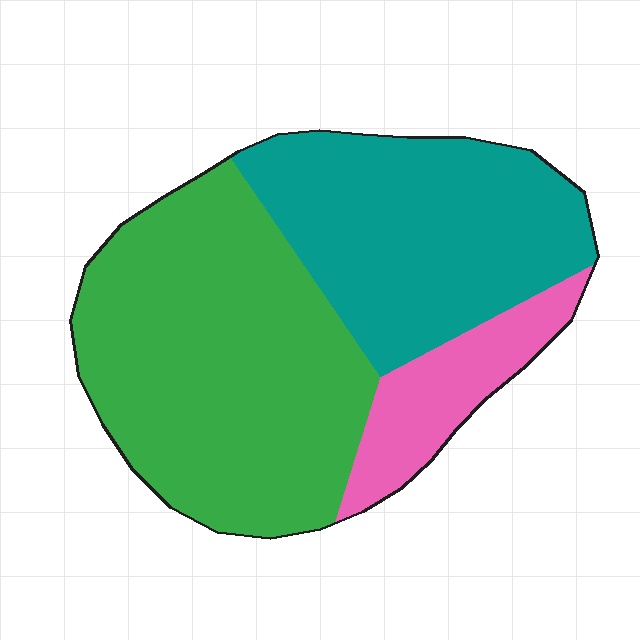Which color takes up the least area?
Pink, at roughly 15%.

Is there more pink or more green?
Green.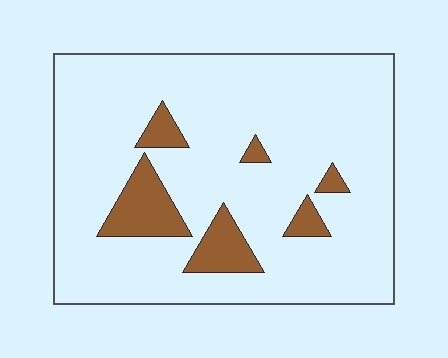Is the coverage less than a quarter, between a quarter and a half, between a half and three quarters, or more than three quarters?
Less than a quarter.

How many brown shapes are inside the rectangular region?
6.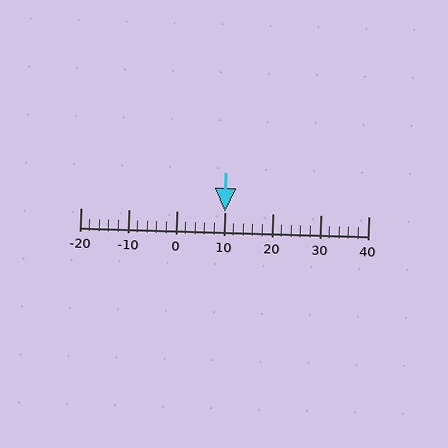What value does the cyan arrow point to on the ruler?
The cyan arrow points to approximately 10.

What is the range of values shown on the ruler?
The ruler shows values from -20 to 40.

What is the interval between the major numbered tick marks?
The major tick marks are spaced 10 units apart.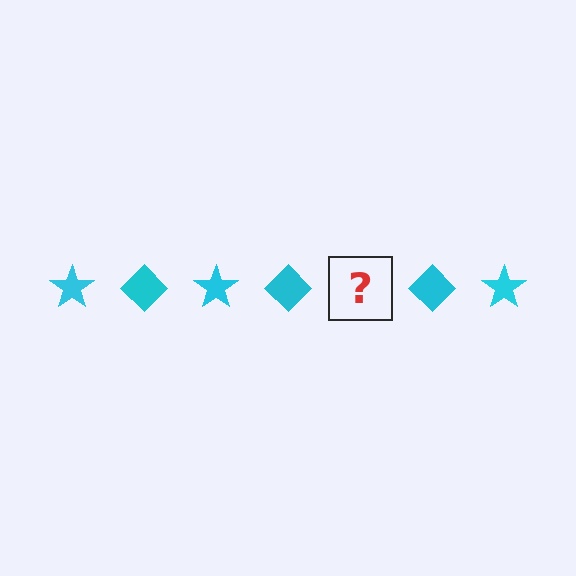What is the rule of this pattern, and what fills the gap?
The rule is that the pattern cycles through star, diamond shapes in cyan. The gap should be filled with a cyan star.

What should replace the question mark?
The question mark should be replaced with a cyan star.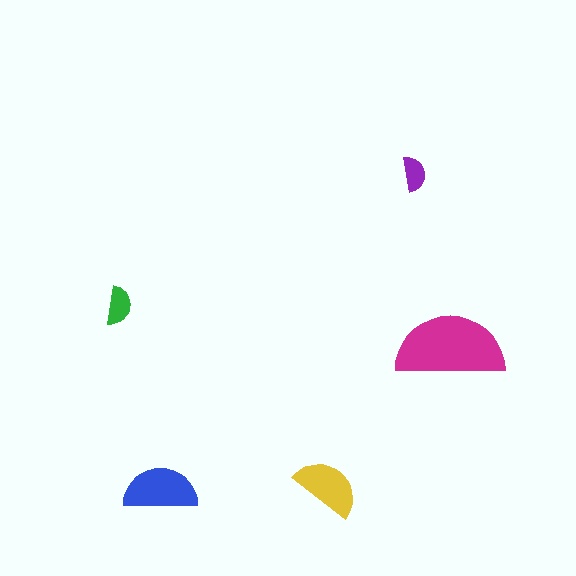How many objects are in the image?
There are 5 objects in the image.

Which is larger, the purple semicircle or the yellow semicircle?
The yellow one.